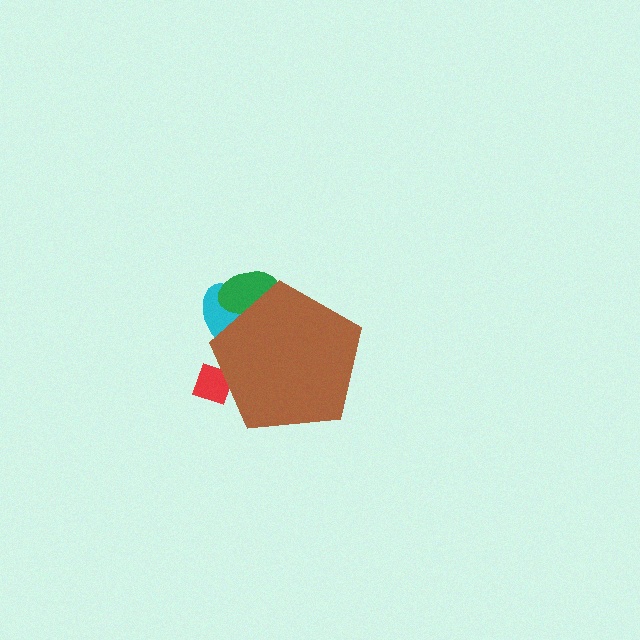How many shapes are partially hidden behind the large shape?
3 shapes are partially hidden.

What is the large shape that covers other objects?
A brown pentagon.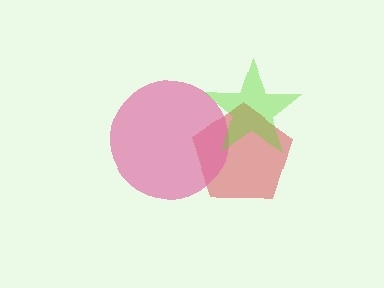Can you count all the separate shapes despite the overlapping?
Yes, there are 3 separate shapes.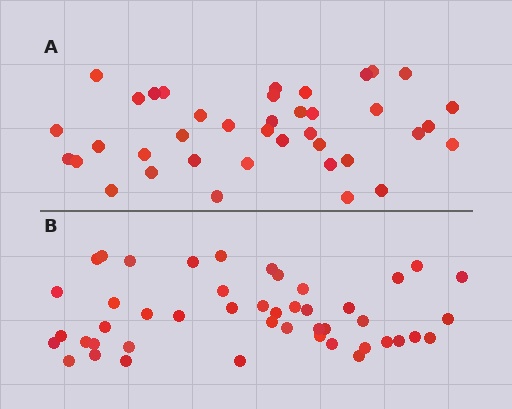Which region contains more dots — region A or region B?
Region B (the bottom region) has more dots.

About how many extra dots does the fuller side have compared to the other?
Region B has roughly 8 or so more dots than region A.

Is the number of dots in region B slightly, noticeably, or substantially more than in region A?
Region B has only slightly more — the two regions are fairly close. The ratio is roughly 1.2 to 1.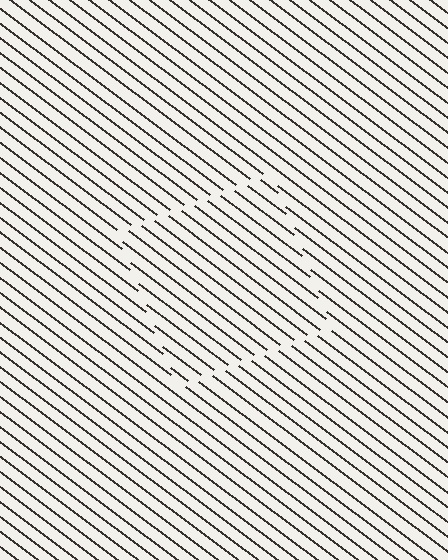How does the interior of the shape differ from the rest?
The interior of the shape contains the same grating, shifted by half a period — the contour is defined by the phase discontinuity where line-ends from the inner and outer gratings abut.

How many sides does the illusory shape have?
4 sides — the line-ends trace a square.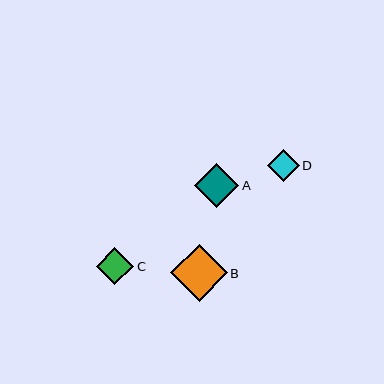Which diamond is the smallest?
Diamond D is the smallest with a size of approximately 32 pixels.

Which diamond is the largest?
Diamond B is the largest with a size of approximately 56 pixels.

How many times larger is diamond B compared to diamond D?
Diamond B is approximately 1.8 times the size of diamond D.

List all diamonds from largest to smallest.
From largest to smallest: B, A, C, D.